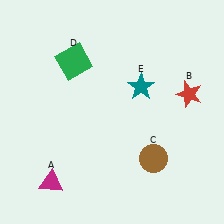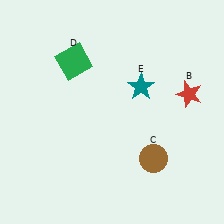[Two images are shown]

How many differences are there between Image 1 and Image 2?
There is 1 difference between the two images.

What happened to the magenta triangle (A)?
The magenta triangle (A) was removed in Image 2. It was in the bottom-left area of Image 1.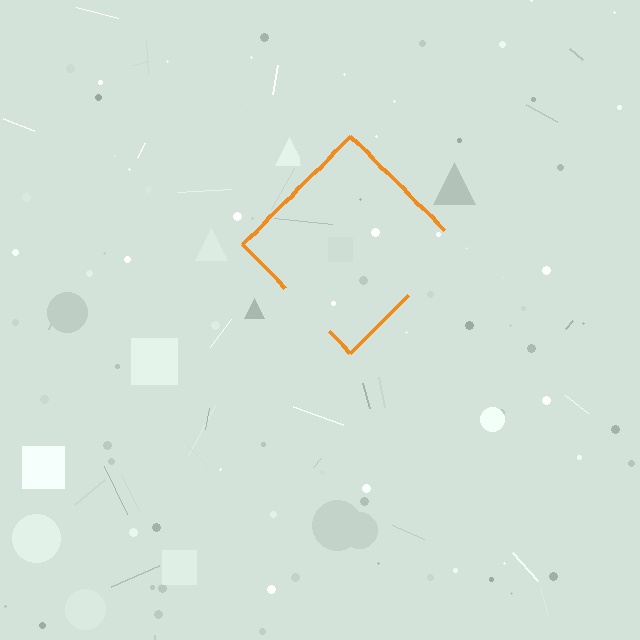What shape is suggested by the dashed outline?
The dashed outline suggests a diamond.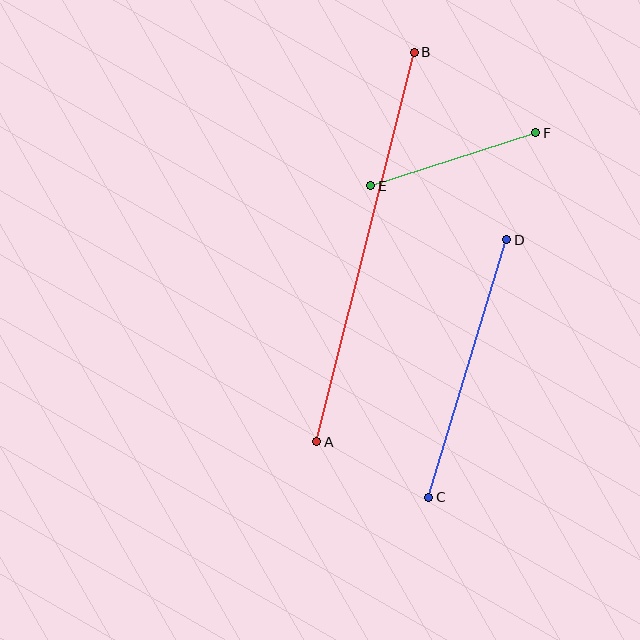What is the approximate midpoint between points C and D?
The midpoint is at approximately (468, 368) pixels.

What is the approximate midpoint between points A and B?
The midpoint is at approximately (366, 247) pixels.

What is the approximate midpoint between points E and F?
The midpoint is at approximately (453, 159) pixels.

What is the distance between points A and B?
The distance is approximately 402 pixels.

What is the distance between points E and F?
The distance is approximately 173 pixels.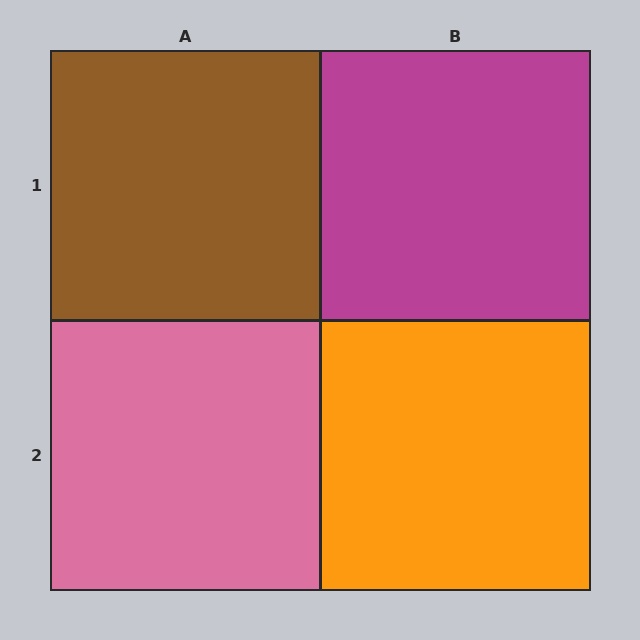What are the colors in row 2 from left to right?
Pink, orange.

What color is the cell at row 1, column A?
Brown.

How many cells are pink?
1 cell is pink.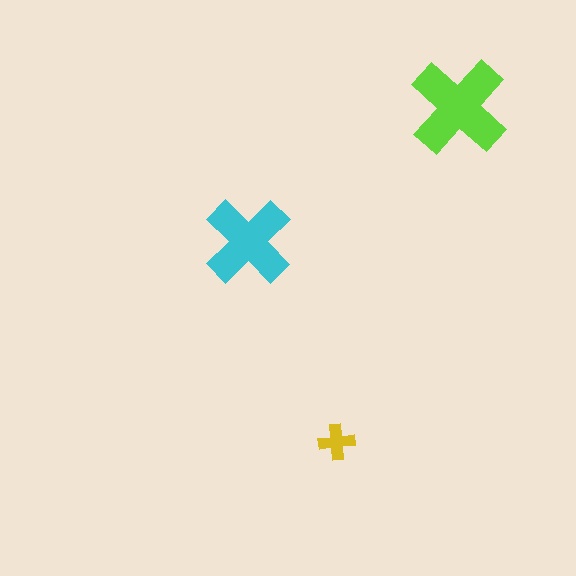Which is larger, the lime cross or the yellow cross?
The lime one.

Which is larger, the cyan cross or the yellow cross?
The cyan one.